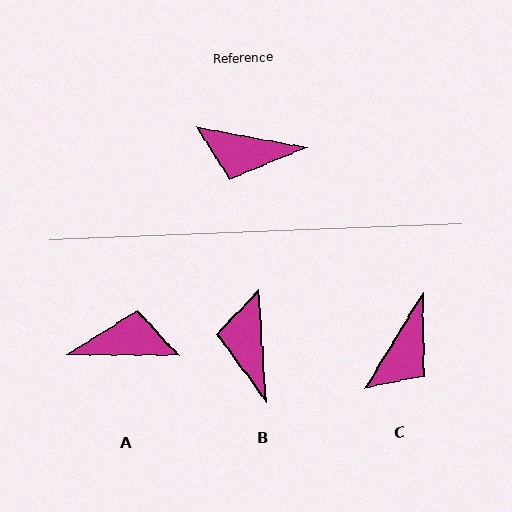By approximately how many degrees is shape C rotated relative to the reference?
Approximately 69 degrees counter-clockwise.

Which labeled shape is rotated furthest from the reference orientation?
A, about 170 degrees away.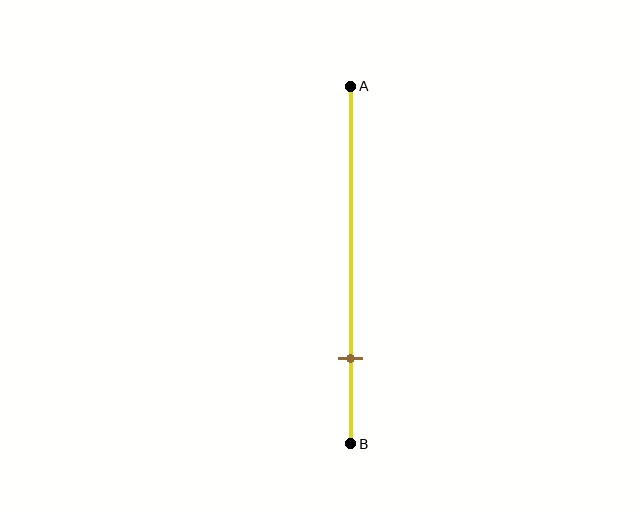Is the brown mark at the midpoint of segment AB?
No, the mark is at about 75% from A, not at the 50% midpoint.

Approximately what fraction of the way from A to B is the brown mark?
The brown mark is approximately 75% of the way from A to B.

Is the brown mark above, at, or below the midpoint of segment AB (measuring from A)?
The brown mark is below the midpoint of segment AB.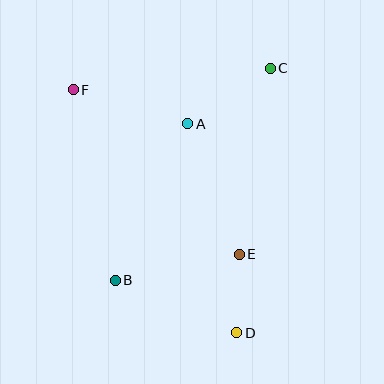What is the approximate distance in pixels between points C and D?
The distance between C and D is approximately 267 pixels.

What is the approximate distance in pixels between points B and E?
The distance between B and E is approximately 126 pixels.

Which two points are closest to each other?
Points D and E are closest to each other.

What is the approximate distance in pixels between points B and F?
The distance between B and F is approximately 195 pixels.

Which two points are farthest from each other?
Points D and F are farthest from each other.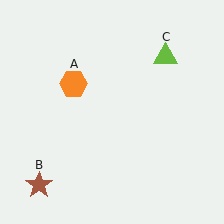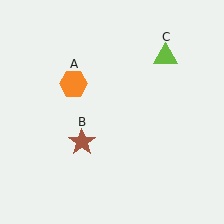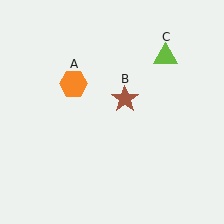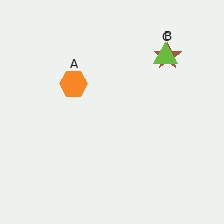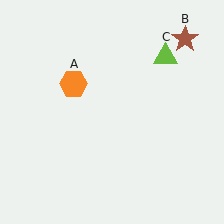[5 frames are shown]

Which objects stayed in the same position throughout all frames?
Orange hexagon (object A) and lime triangle (object C) remained stationary.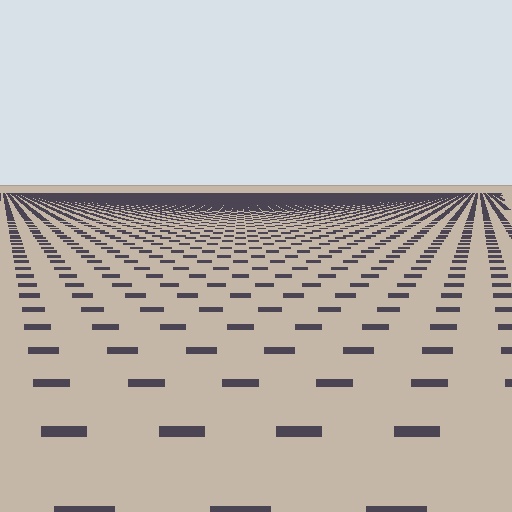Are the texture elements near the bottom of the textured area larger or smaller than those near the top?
Larger. Near the bottom, elements are closer to the viewer and appear at a bigger on-screen size.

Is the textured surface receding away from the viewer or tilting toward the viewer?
The surface is receding away from the viewer. Texture elements get smaller and denser toward the top.